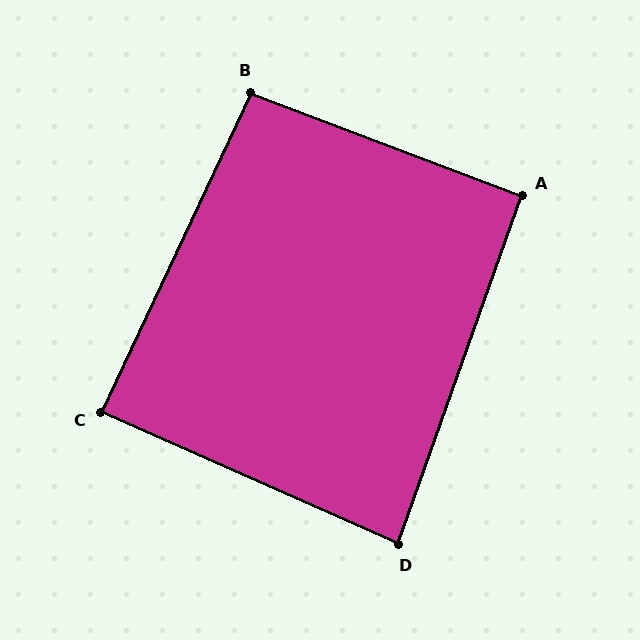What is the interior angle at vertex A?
Approximately 91 degrees (approximately right).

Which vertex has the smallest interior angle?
D, at approximately 86 degrees.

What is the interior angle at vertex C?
Approximately 89 degrees (approximately right).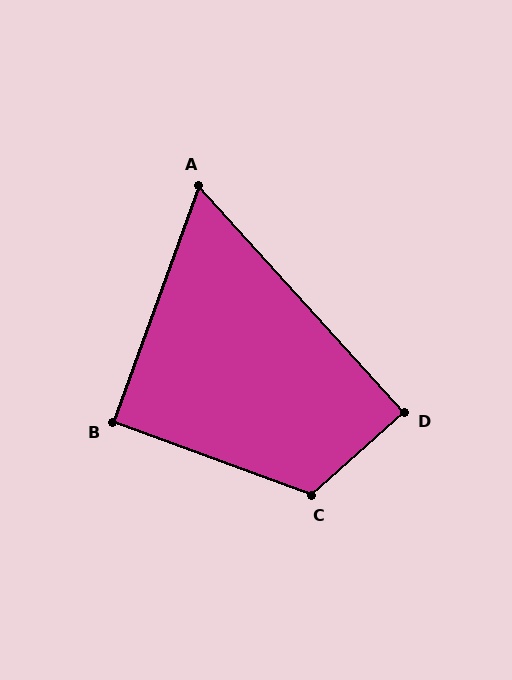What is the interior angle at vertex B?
Approximately 90 degrees (approximately right).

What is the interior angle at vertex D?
Approximately 90 degrees (approximately right).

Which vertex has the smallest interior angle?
A, at approximately 62 degrees.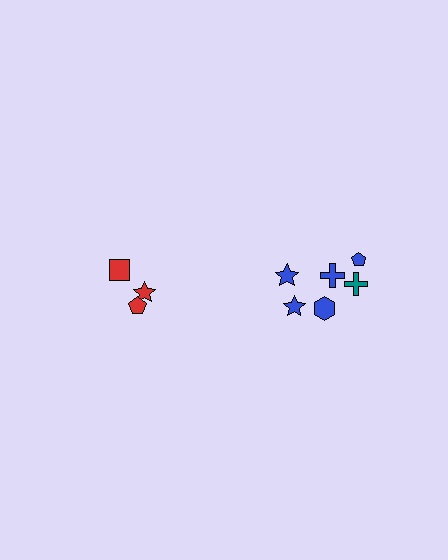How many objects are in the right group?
There are 6 objects.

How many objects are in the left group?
There are 3 objects.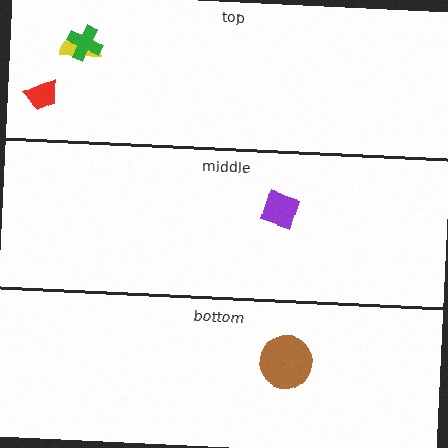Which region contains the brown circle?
The bottom region.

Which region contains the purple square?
The middle region.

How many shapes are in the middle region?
1.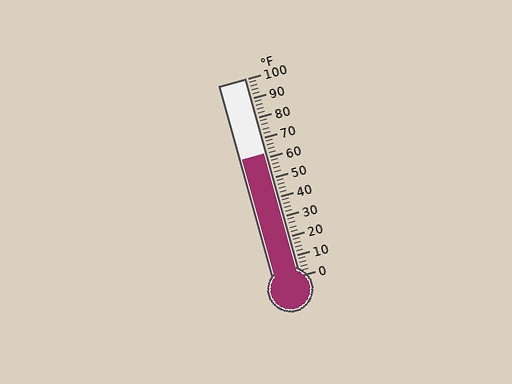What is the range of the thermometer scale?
The thermometer scale ranges from 0°F to 100°F.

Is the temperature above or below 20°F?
The temperature is above 20°F.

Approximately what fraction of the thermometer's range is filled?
The thermometer is filled to approximately 60% of its range.